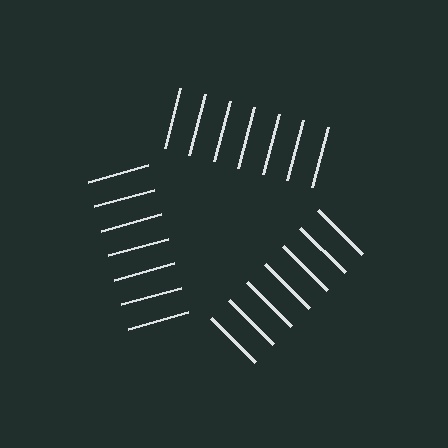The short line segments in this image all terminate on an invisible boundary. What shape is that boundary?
An illusory triangle — the line segments terminate on its edges but no continuous stroke is drawn.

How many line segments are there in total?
21 — 7 along each of the 3 edges.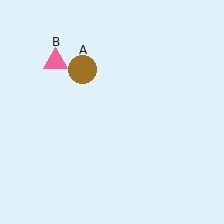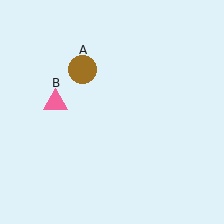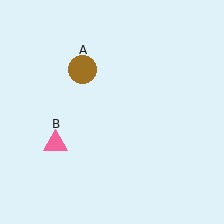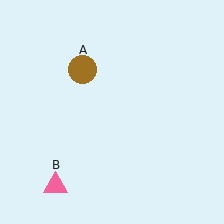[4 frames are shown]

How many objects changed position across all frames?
1 object changed position: pink triangle (object B).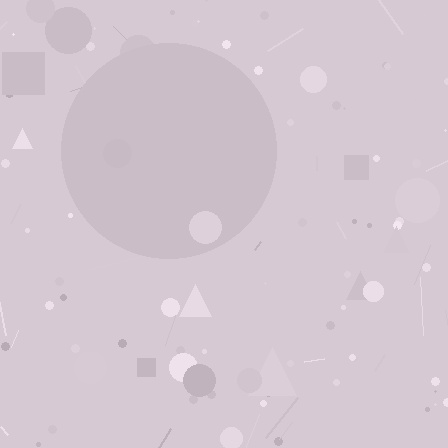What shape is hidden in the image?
A circle is hidden in the image.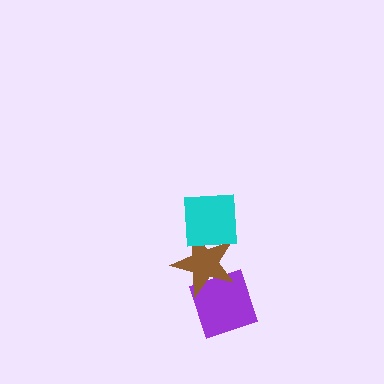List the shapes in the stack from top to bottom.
From top to bottom: the cyan square, the brown star, the purple diamond.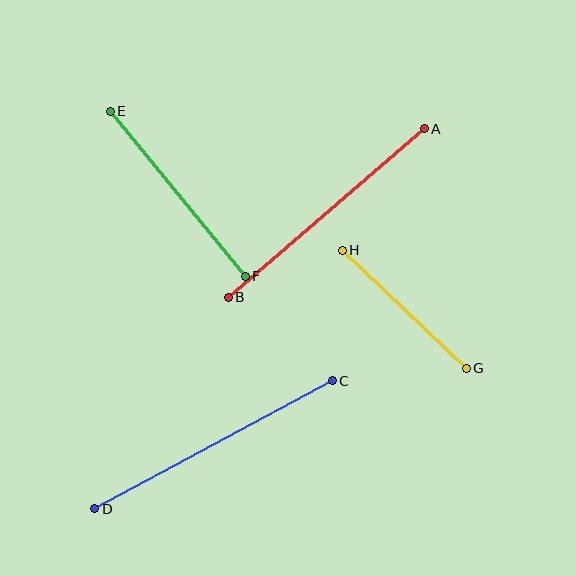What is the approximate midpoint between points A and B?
The midpoint is at approximately (326, 213) pixels.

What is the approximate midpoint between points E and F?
The midpoint is at approximately (178, 194) pixels.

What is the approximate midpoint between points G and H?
The midpoint is at approximately (404, 309) pixels.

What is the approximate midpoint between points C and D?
The midpoint is at approximately (213, 445) pixels.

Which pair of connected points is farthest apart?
Points C and D are farthest apart.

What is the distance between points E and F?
The distance is approximately 213 pixels.